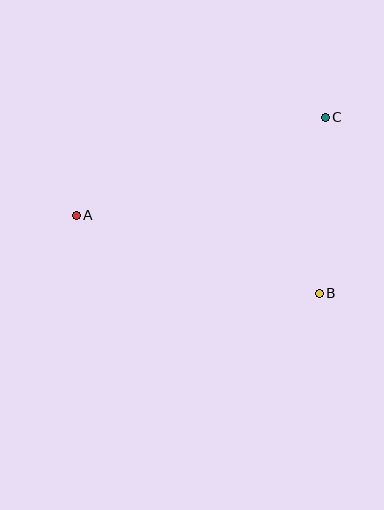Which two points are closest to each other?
Points B and C are closest to each other.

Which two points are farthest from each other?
Points A and C are farthest from each other.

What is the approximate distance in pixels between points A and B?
The distance between A and B is approximately 255 pixels.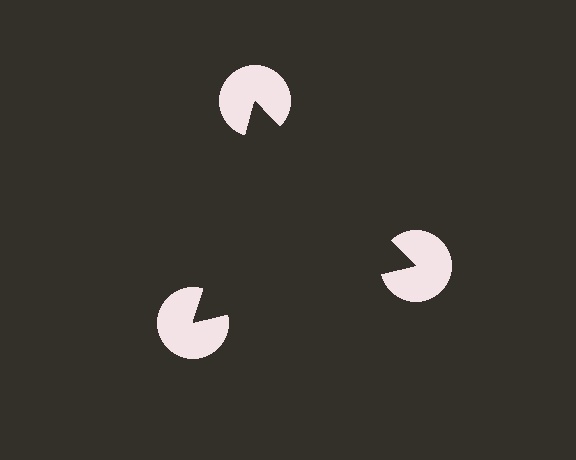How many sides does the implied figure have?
3 sides.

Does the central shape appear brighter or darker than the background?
It typically appears slightly darker than the background, even though no actual brightness change is drawn.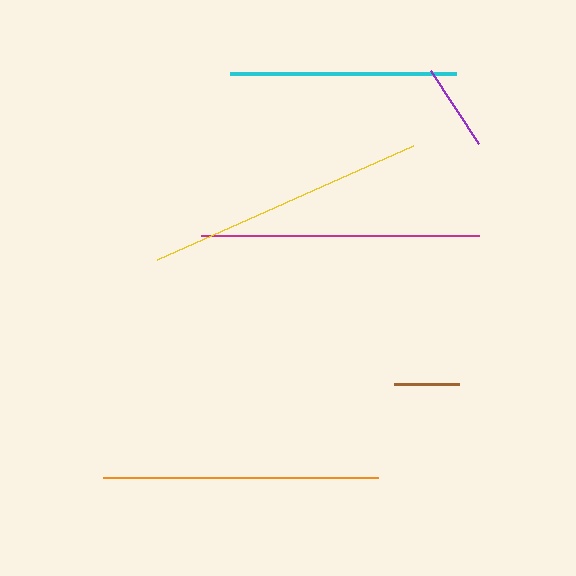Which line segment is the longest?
The yellow line is the longest at approximately 280 pixels.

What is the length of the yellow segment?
The yellow segment is approximately 280 pixels long.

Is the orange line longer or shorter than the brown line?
The orange line is longer than the brown line.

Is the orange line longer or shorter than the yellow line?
The yellow line is longer than the orange line.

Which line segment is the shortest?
The brown line is the shortest at approximately 64 pixels.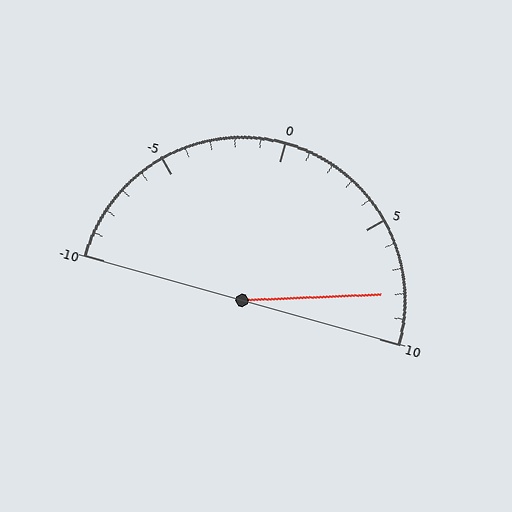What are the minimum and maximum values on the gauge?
The gauge ranges from -10 to 10.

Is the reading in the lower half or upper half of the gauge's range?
The reading is in the upper half of the range (-10 to 10).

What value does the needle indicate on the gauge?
The needle indicates approximately 8.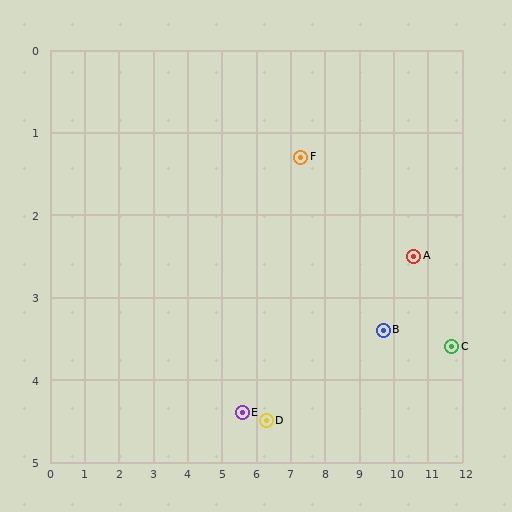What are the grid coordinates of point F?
Point F is at approximately (7.3, 1.3).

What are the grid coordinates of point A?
Point A is at approximately (10.6, 2.5).